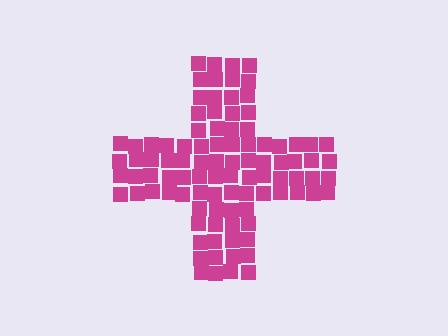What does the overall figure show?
The overall figure shows a cross.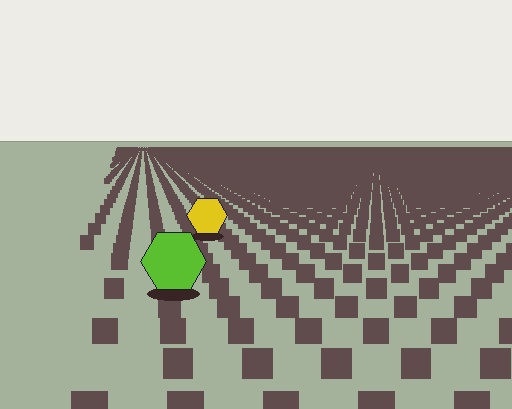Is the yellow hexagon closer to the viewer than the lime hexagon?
No. The lime hexagon is closer — you can tell from the texture gradient: the ground texture is coarser near it.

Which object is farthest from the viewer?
The yellow hexagon is farthest from the viewer. It appears smaller and the ground texture around it is denser.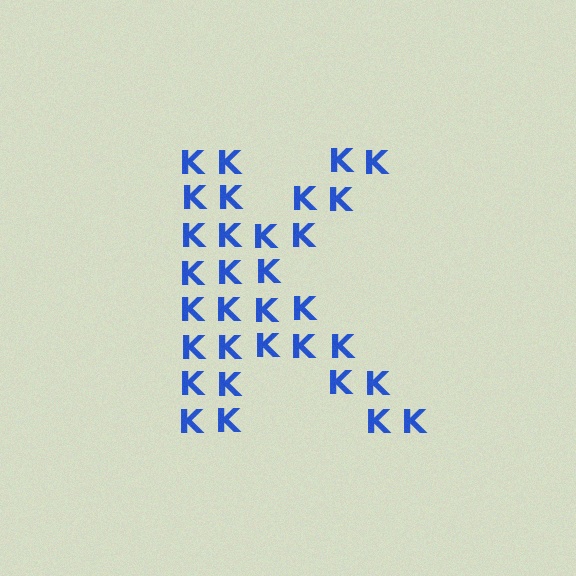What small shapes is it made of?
It is made of small letter K's.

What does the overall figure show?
The overall figure shows the letter K.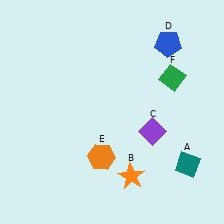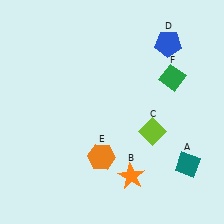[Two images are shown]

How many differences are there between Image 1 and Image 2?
There is 1 difference between the two images.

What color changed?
The diamond (C) changed from purple in Image 1 to lime in Image 2.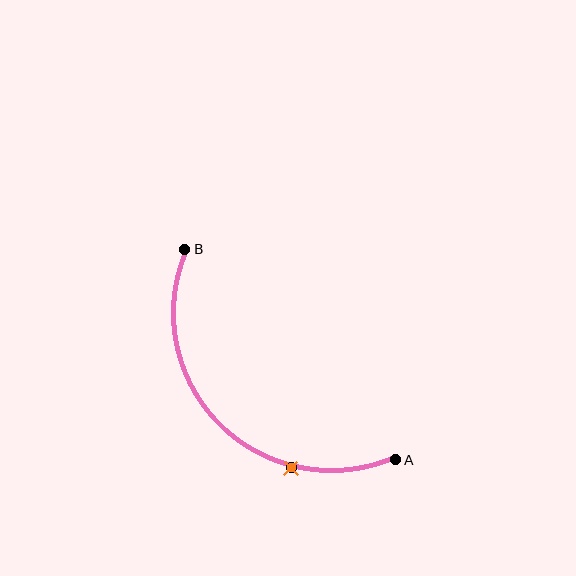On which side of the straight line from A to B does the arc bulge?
The arc bulges below and to the left of the straight line connecting A and B.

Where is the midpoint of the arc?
The arc midpoint is the point on the curve farthest from the straight line joining A and B. It sits below and to the left of that line.